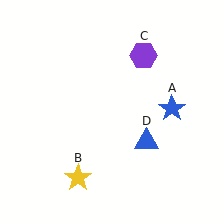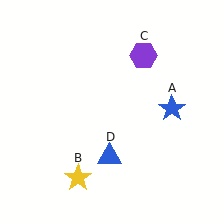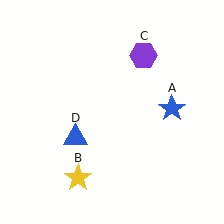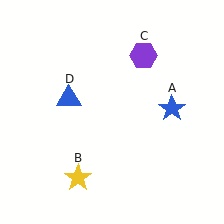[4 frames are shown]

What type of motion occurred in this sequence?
The blue triangle (object D) rotated clockwise around the center of the scene.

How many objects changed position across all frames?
1 object changed position: blue triangle (object D).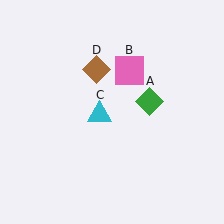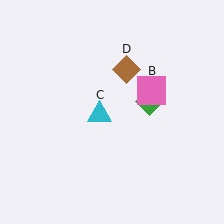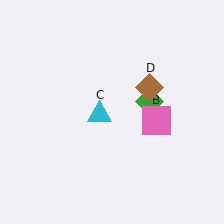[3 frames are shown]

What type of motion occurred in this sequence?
The pink square (object B), brown diamond (object D) rotated clockwise around the center of the scene.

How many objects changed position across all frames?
2 objects changed position: pink square (object B), brown diamond (object D).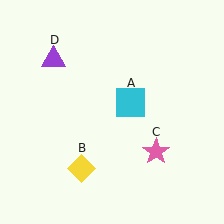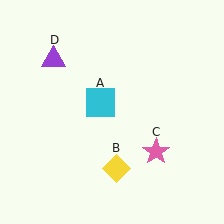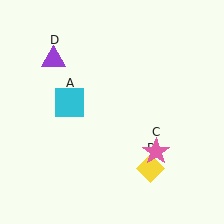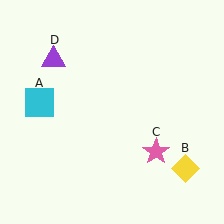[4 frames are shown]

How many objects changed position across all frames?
2 objects changed position: cyan square (object A), yellow diamond (object B).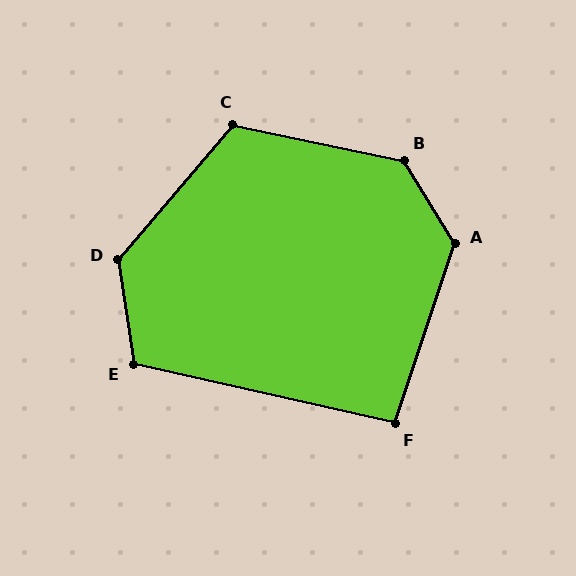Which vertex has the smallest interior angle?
F, at approximately 96 degrees.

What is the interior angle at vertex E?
Approximately 111 degrees (obtuse).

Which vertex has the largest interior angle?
B, at approximately 133 degrees.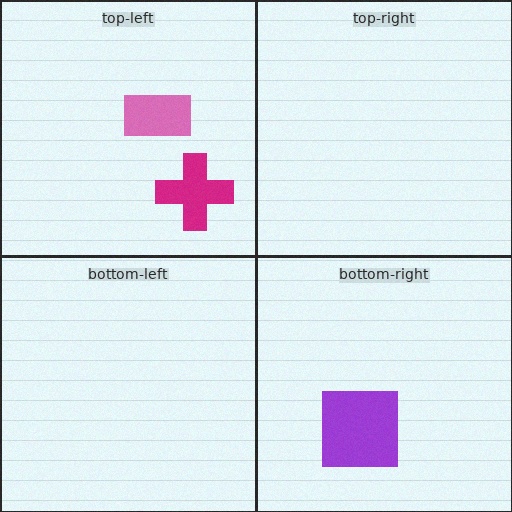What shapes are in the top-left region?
The magenta cross, the pink rectangle.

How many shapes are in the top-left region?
2.